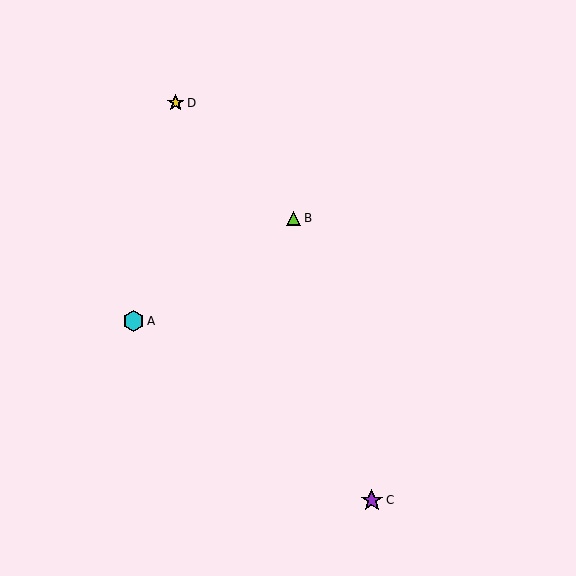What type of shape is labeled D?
Shape D is a yellow star.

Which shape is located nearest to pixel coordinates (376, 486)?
The purple star (labeled C) at (372, 500) is nearest to that location.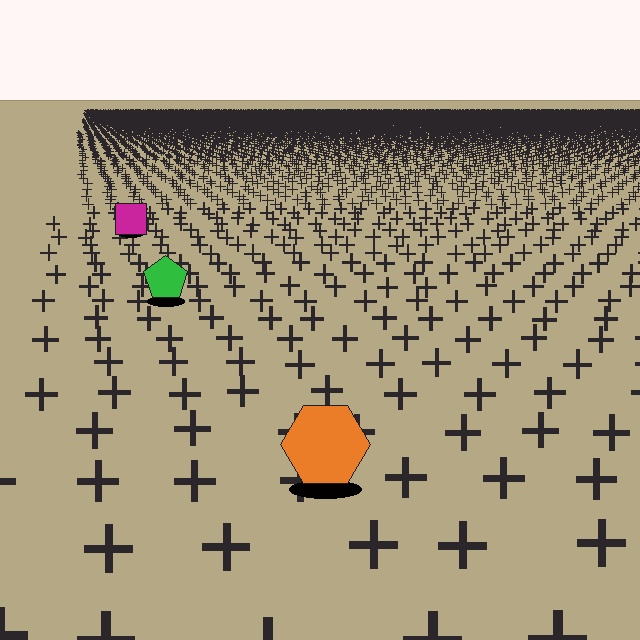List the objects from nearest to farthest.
From nearest to farthest: the orange hexagon, the green pentagon, the magenta square.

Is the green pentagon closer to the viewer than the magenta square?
Yes. The green pentagon is closer — you can tell from the texture gradient: the ground texture is coarser near it.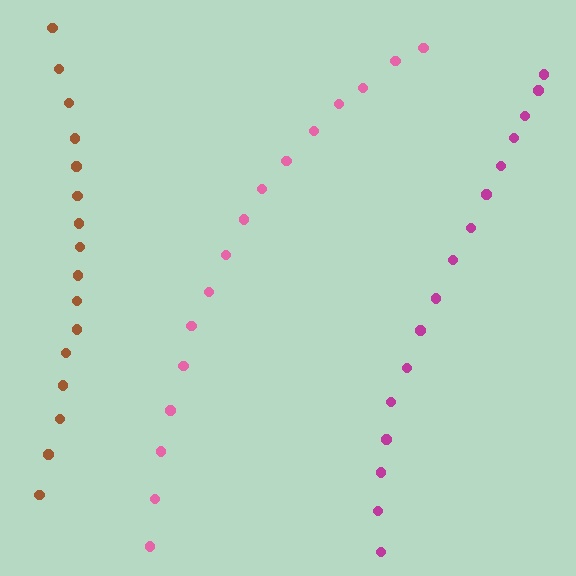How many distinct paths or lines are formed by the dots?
There are 3 distinct paths.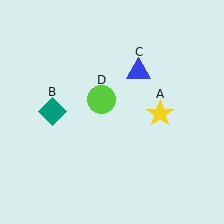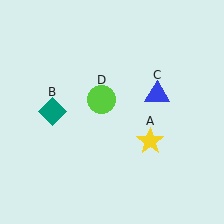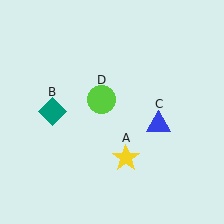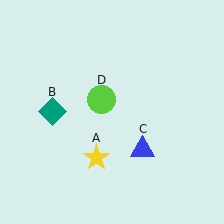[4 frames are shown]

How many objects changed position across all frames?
2 objects changed position: yellow star (object A), blue triangle (object C).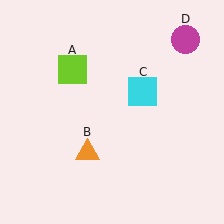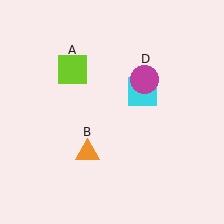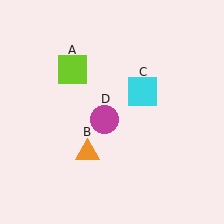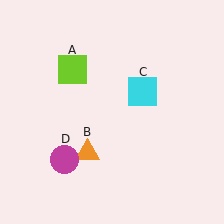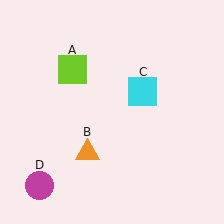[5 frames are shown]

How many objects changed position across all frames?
1 object changed position: magenta circle (object D).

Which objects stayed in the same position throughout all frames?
Lime square (object A) and orange triangle (object B) and cyan square (object C) remained stationary.